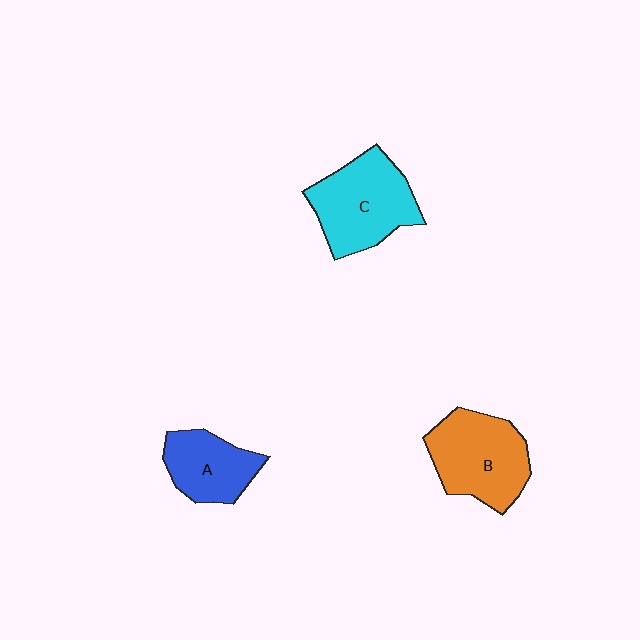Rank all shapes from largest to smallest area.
From largest to smallest: C (cyan), B (orange), A (blue).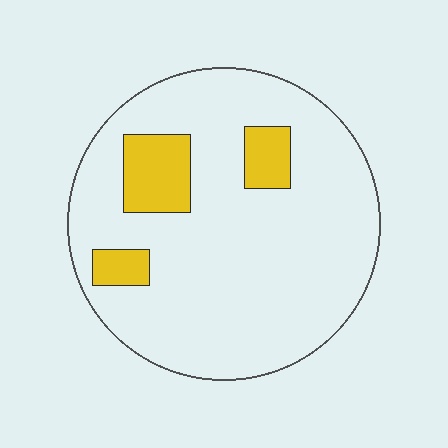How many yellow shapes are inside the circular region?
3.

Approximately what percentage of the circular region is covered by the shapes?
Approximately 15%.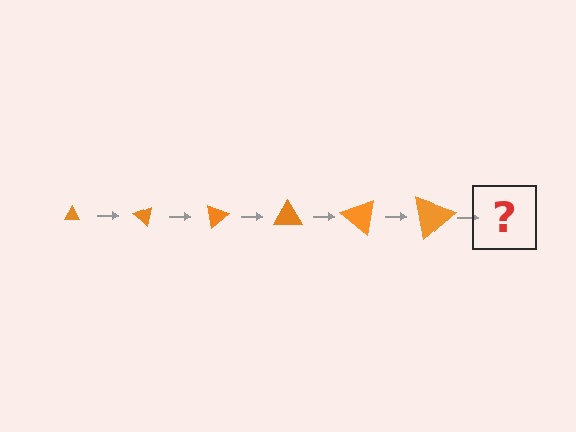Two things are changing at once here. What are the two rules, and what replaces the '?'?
The two rules are that the triangle grows larger each step and it rotates 40 degrees each step. The '?' should be a triangle, larger than the previous one and rotated 240 degrees from the start.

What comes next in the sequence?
The next element should be a triangle, larger than the previous one and rotated 240 degrees from the start.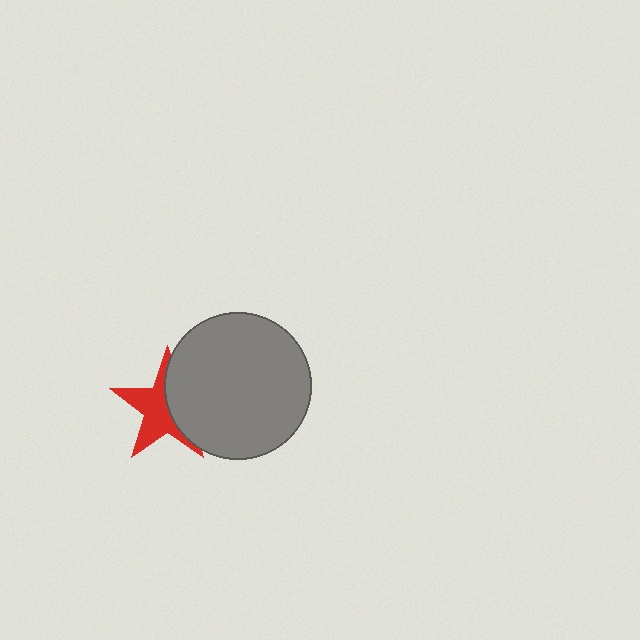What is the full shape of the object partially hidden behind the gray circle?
The partially hidden object is a red star.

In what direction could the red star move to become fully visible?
The red star could move left. That would shift it out from behind the gray circle entirely.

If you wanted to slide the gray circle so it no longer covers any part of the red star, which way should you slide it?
Slide it right — that is the most direct way to separate the two shapes.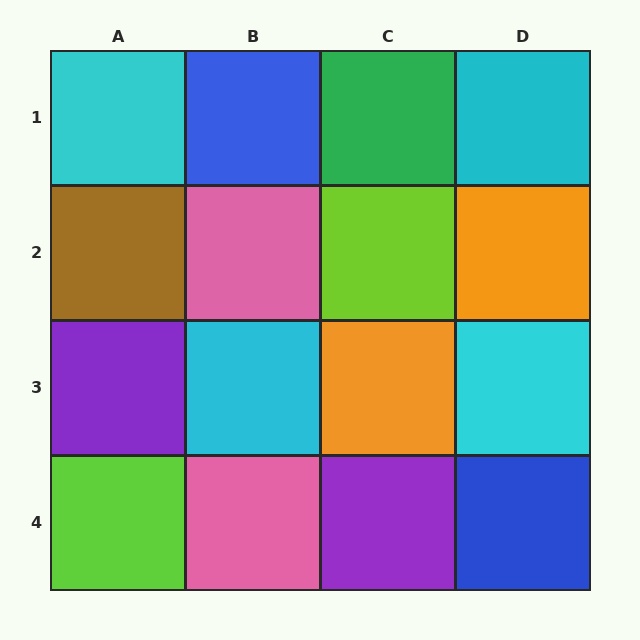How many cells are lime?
2 cells are lime.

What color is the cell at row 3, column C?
Orange.